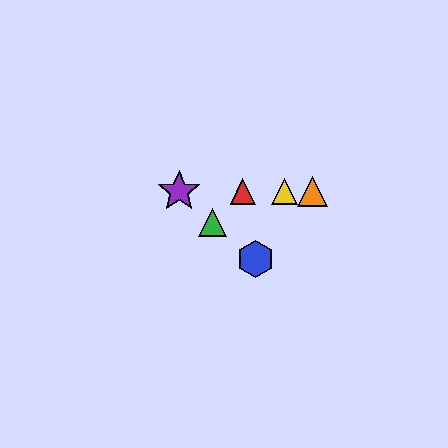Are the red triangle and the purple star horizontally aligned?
Yes, both are at y≈191.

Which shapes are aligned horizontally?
The red triangle, the yellow triangle, the purple star, the orange triangle are aligned horizontally.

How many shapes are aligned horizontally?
4 shapes (the red triangle, the yellow triangle, the purple star, the orange triangle) are aligned horizontally.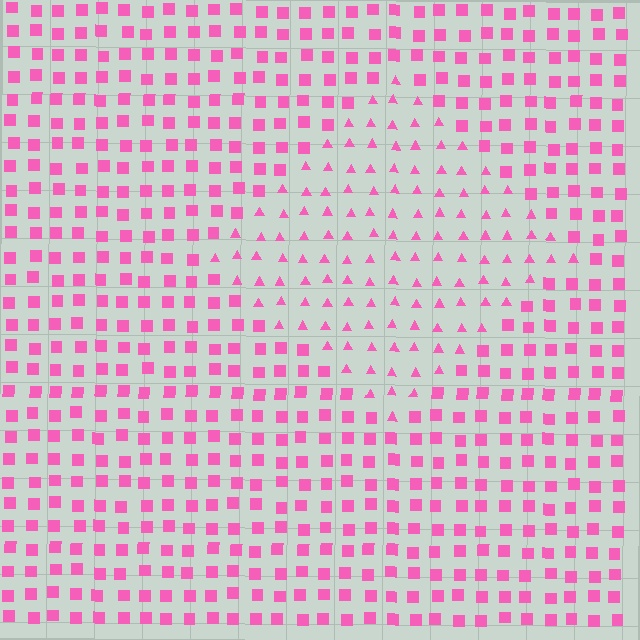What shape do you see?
I see a diamond.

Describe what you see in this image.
The image is filled with small pink elements arranged in a uniform grid. A diamond-shaped region contains triangles, while the surrounding area contains squares. The boundary is defined purely by the change in element shape.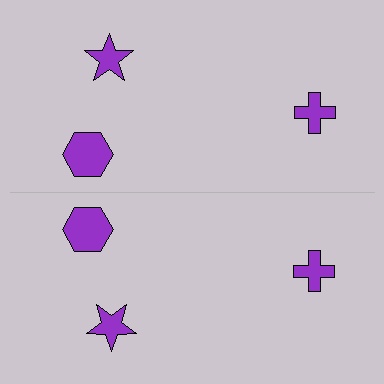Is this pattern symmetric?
Yes, this pattern has bilateral (reflection) symmetry.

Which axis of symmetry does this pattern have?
The pattern has a horizontal axis of symmetry running through the center of the image.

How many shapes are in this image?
There are 6 shapes in this image.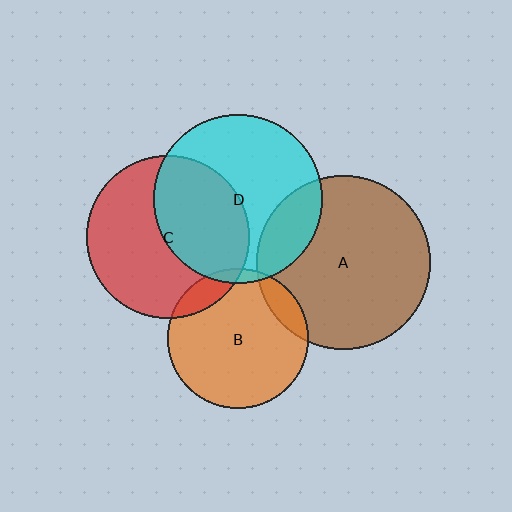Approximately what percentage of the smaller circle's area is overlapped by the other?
Approximately 10%.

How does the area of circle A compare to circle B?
Approximately 1.5 times.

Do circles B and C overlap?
Yes.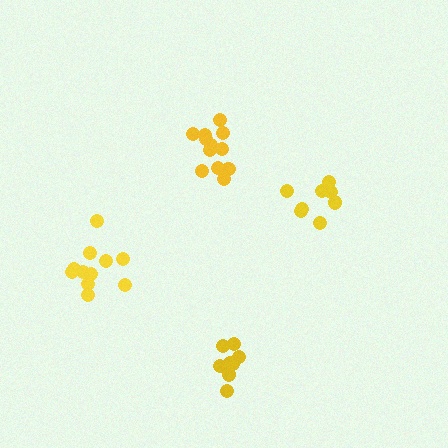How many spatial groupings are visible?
There are 4 spatial groupings.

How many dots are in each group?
Group 1: 12 dots, Group 2: 8 dots, Group 3: 11 dots, Group 4: 8 dots (39 total).